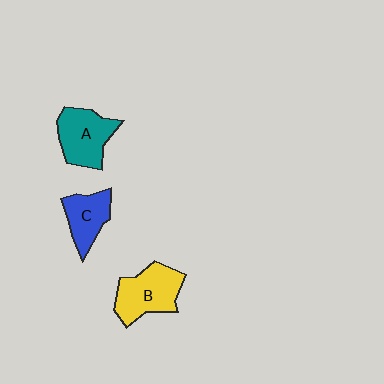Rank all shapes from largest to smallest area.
From largest to smallest: B (yellow), A (teal), C (blue).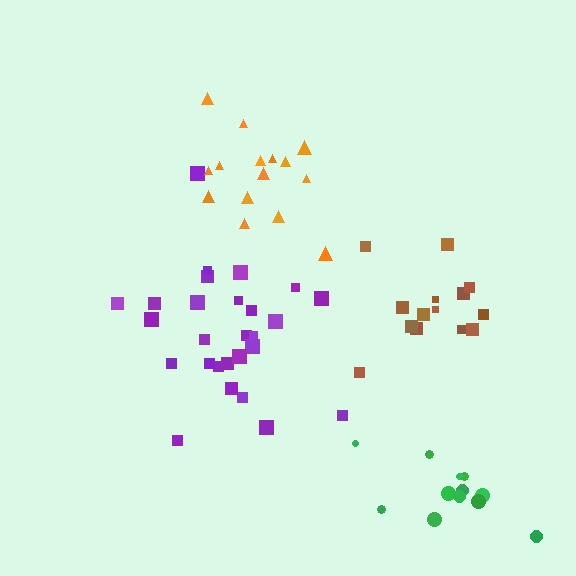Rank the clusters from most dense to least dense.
brown, orange, purple, green.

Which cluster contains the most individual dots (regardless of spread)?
Purple (27).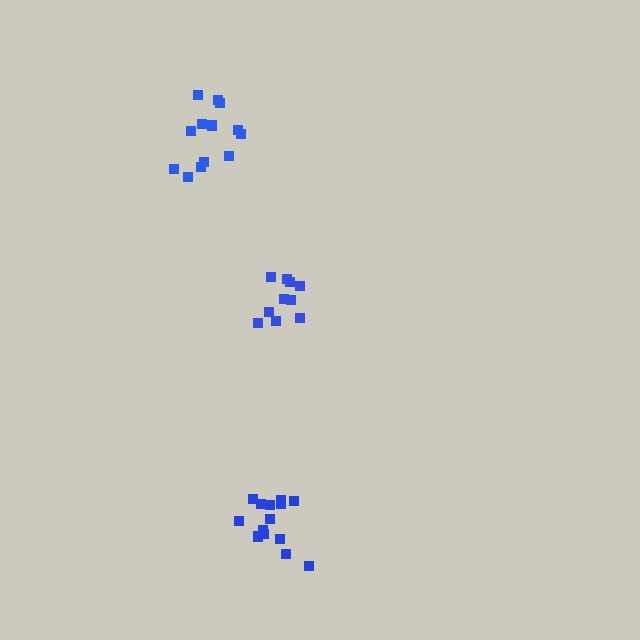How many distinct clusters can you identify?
There are 3 distinct clusters.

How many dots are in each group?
Group 1: 14 dots, Group 2: 10 dots, Group 3: 13 dots (37 total).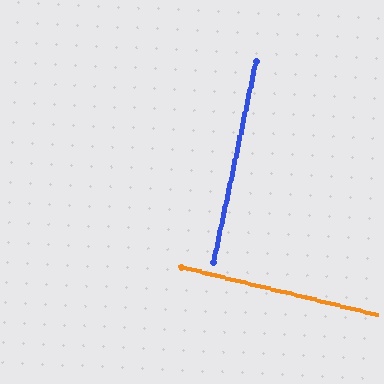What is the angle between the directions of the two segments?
Approximately 88 degrees.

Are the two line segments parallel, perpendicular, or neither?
Perpendicular — they meet at approximately 88°.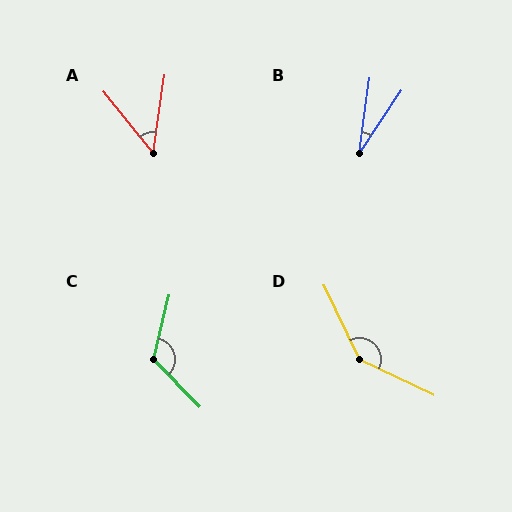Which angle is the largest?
D, at approximately 141 degrees.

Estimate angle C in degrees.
Approximately 122 degrees.